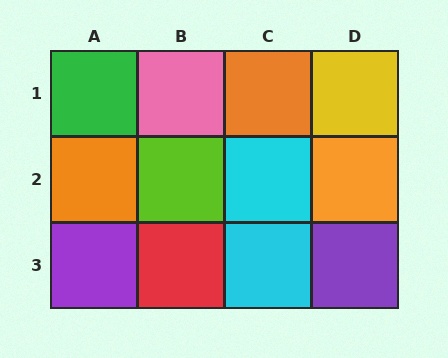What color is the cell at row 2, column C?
Cyan.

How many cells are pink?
1 cell is pink.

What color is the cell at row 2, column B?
Lime.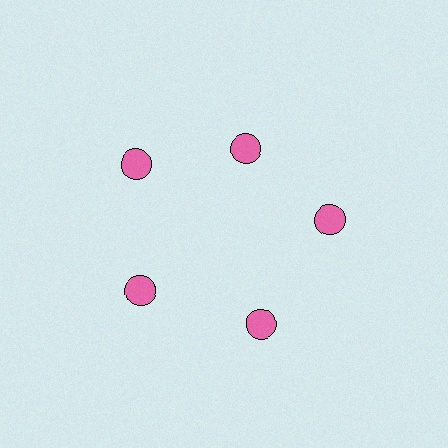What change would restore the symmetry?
The symmetry would be restored by moving it outward, back onto the ring so that all 5 circles sit at equal angles and equal distance from the center.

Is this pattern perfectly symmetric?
No. The 5 pink circles are arranged in a ring, but one element near the 1 o'clock position is pulled inward toward the center, breaking the 5-fold rotational symmetry.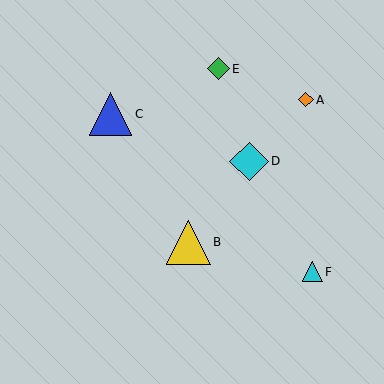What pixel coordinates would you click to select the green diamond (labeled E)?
Click at (218, 69) to select the green diamond E.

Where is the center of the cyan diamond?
The center of the cyan diamond is at (249, 161).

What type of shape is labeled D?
Shape D is a cyan diamond.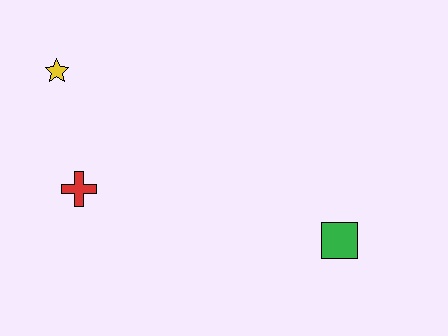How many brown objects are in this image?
There are no brown objects.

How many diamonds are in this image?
There are no diamonds.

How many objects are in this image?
There are 3 objects.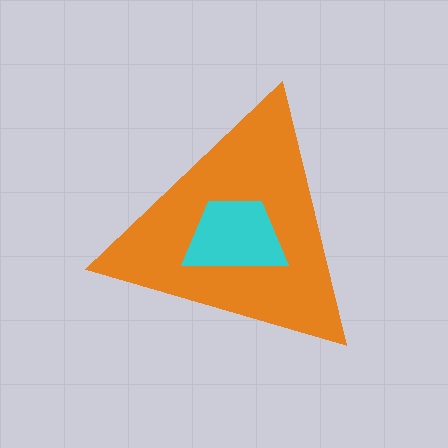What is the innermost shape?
The cyan trapezoid.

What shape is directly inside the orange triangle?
The cyan trapezoid.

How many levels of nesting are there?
2.